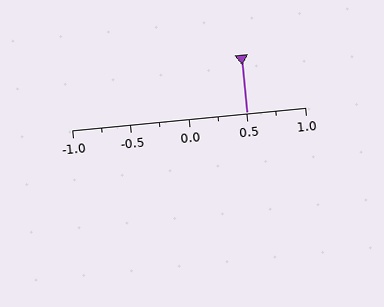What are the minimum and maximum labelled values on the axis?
The axis runs from -1.0 to 1.0.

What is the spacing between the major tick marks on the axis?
The major ticks are spaced 0.5 apart.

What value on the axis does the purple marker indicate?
The marker indicates approximately 0.5.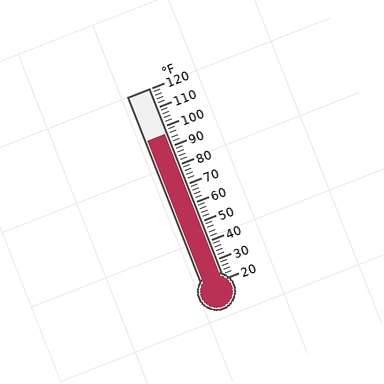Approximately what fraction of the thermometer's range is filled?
The thermometer is filled to approximately 75% of its range.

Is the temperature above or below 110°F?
The temperature is below 110°F.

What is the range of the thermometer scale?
The thermometer scale ranges from 20°F to 120°F.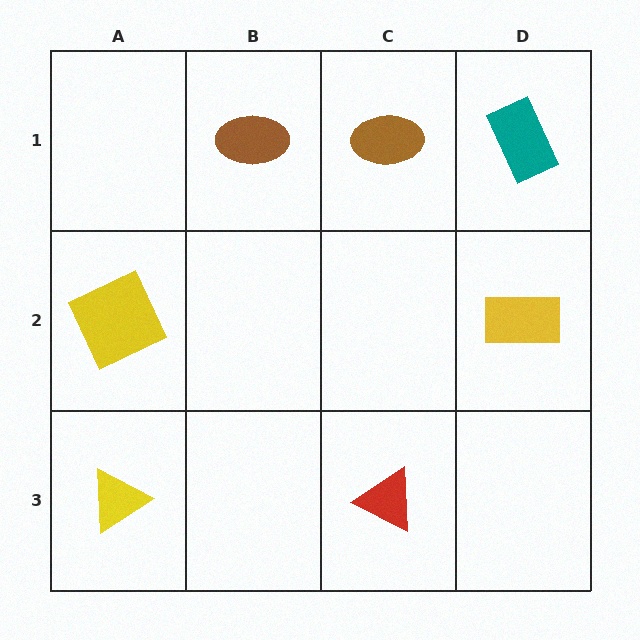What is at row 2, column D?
A yellow rectangle.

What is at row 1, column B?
A brown ellipse.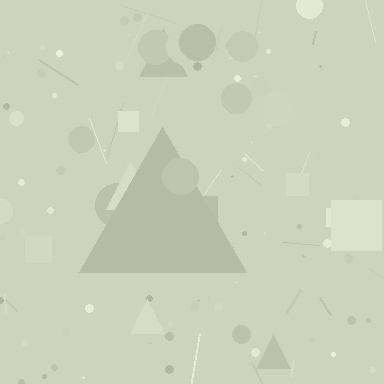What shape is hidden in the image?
A triangle is hidden in the image.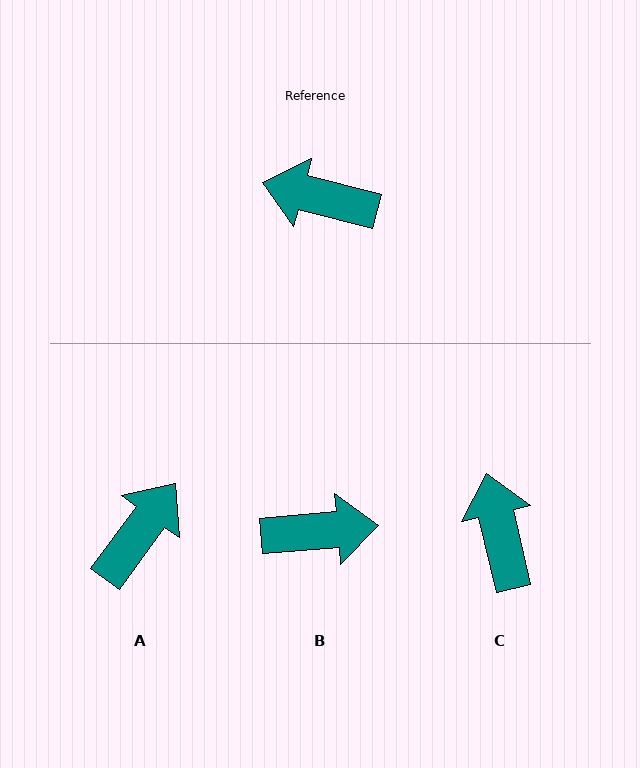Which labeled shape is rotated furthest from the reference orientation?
B, about 160 degrees away.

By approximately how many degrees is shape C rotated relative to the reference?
Approximately 62 degrees clockwise.